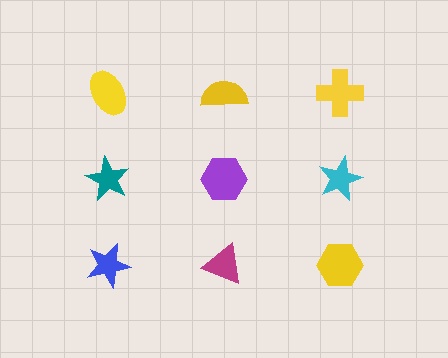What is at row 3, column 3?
A yellow hexagon.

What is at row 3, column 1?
A blue star.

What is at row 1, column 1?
A yellow ellipse.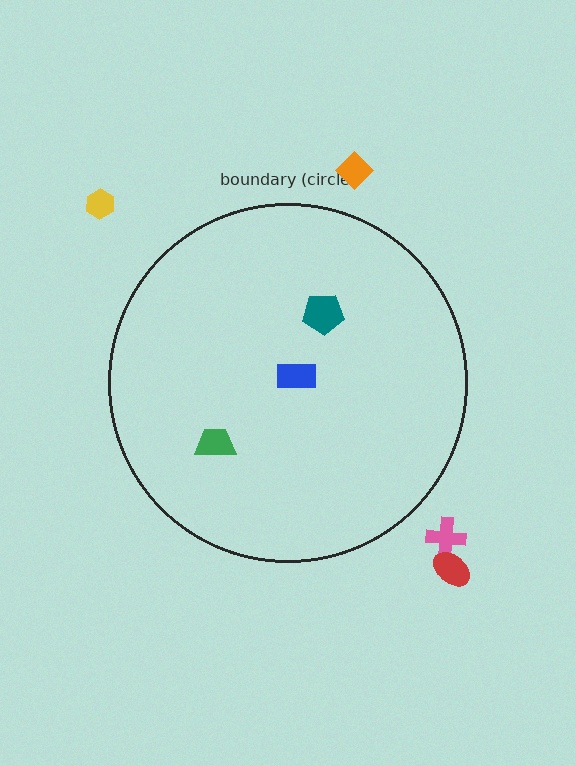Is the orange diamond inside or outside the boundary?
Outside.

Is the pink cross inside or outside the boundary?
Outside.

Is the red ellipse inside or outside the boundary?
Outside.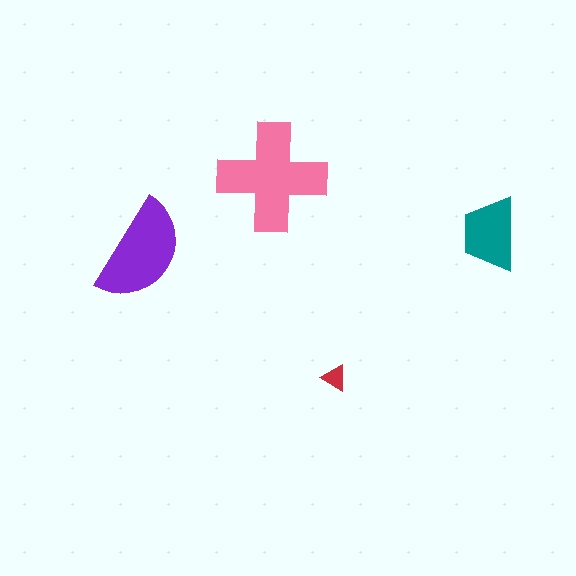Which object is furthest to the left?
The purple semicircle is leftmost.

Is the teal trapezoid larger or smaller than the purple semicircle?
Smaller.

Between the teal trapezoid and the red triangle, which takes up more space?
The teal trapezoid.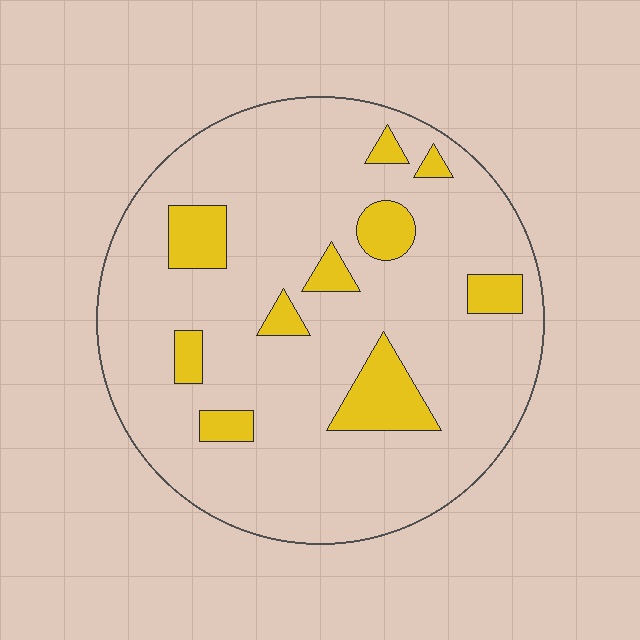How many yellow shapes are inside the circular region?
10.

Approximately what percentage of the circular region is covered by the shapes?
Approximately 15%.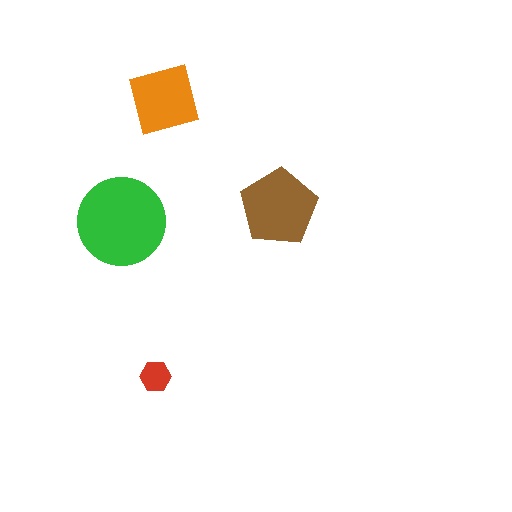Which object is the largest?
The green circle.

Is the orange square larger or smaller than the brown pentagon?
Smaller.